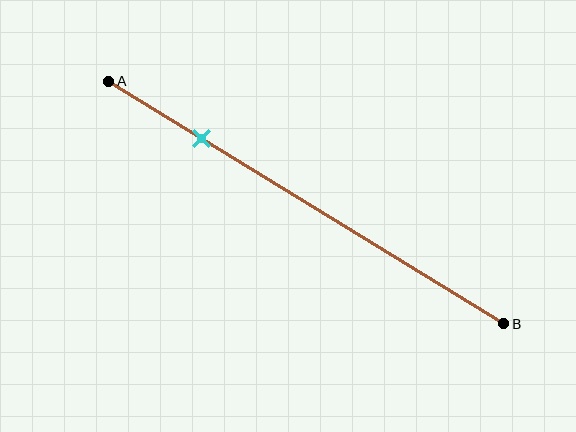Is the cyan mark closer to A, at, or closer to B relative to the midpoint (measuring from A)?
The cyan mark is closer to point A than the midpoint of segment AB.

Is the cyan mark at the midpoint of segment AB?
No, the mark is at about 25% from A, not at the 50% midpoint.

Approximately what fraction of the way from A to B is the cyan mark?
The cyan mark is approximately 25% of the way from A to B.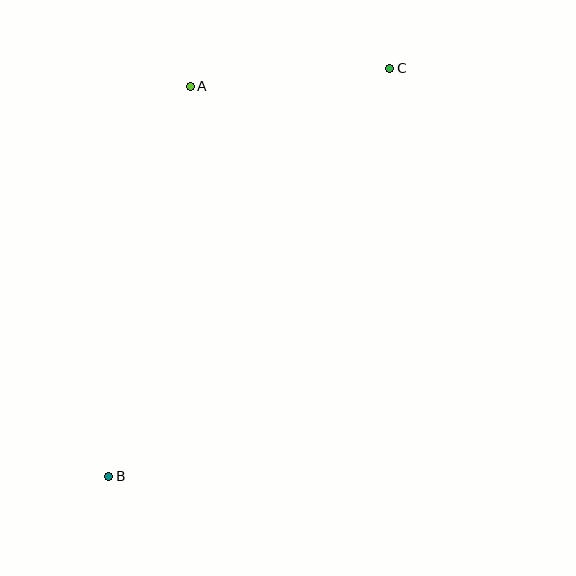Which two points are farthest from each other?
Points B and C are farthest from each other.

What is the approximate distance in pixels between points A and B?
The distance between A and B is approximately 398 pixels.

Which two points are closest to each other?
Points A and C are closest to each other.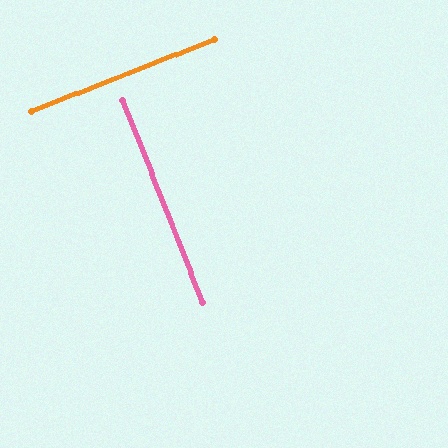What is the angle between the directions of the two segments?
Approximately 90 degrees.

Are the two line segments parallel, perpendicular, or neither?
Perpendicular — they meet at approximately 90°.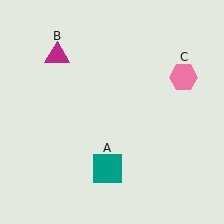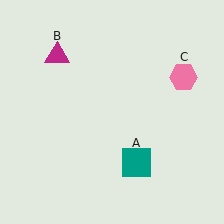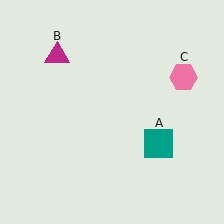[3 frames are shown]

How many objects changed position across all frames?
1 object changed position: teal square (object A).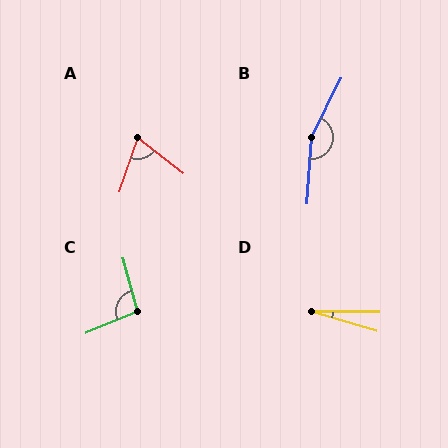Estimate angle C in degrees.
Approximately 98 degrees.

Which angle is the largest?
B, at approximately 158 degrees.